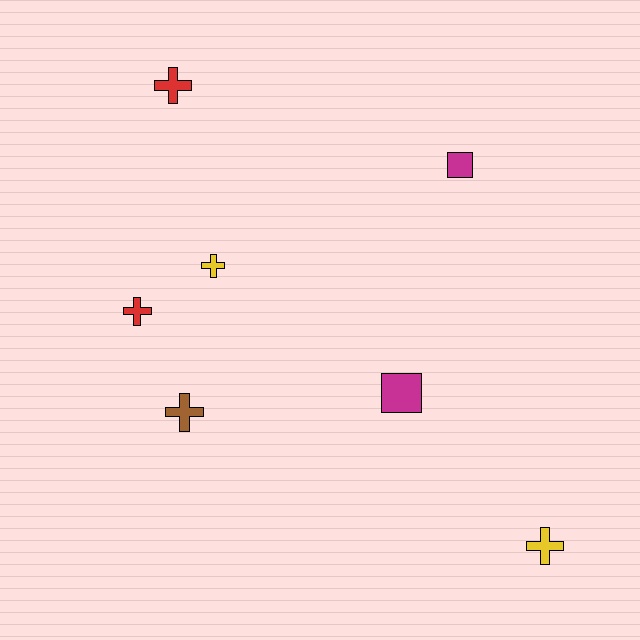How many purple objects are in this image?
There are no purple objects.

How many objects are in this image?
There are 7 objects.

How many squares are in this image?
There are 2 squares.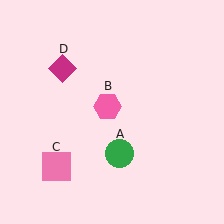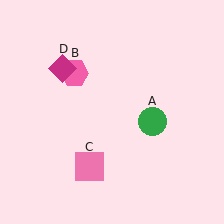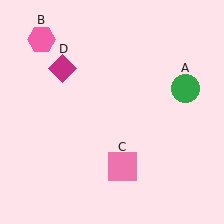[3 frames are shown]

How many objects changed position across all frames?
3 objects changed position: green circle (object A), pink hexagon (object B), pink square (object C).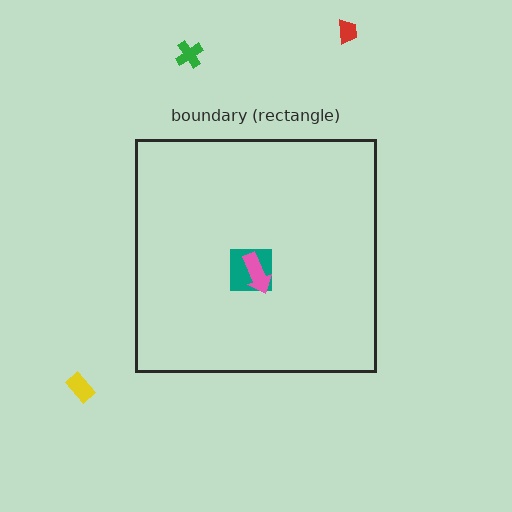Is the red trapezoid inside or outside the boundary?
Outside.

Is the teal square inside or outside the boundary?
Inside.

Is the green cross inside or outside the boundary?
Outside.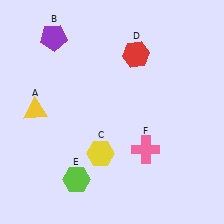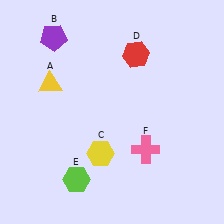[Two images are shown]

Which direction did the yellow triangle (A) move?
The yellow triangle (A) moved up.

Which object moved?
The yellow triangle (A) moved up.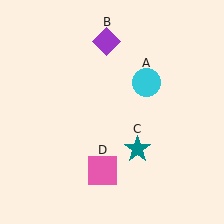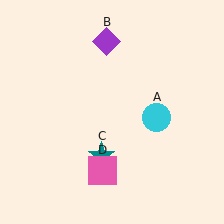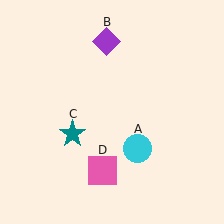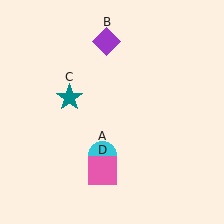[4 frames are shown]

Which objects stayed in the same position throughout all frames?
Purple diamond (object B) and pink square (object D) remained stationary.